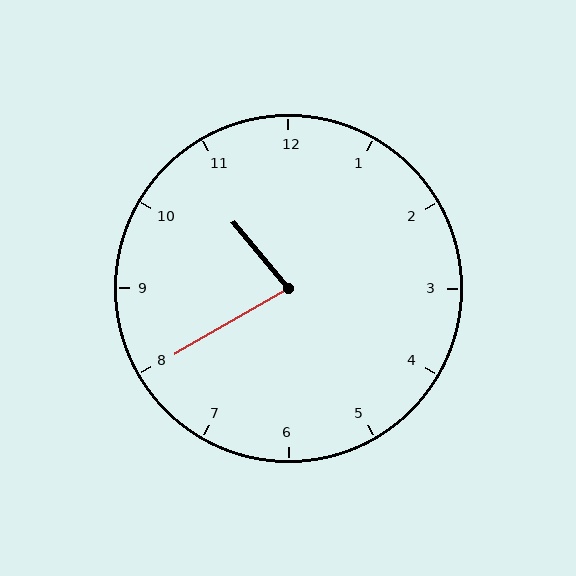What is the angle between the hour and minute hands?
Approximately 80 degrees.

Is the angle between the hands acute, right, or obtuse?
It is acute.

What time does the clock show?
10:40.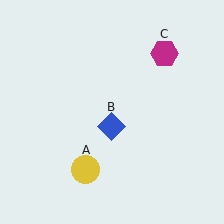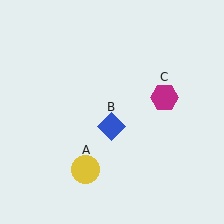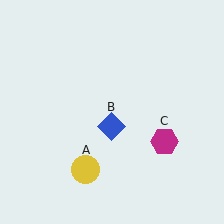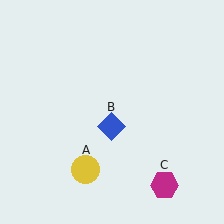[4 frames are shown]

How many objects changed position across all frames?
1 object changed position: magenta hexagon (object C).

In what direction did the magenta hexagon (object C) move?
The magenta hexagon (object C) moved down.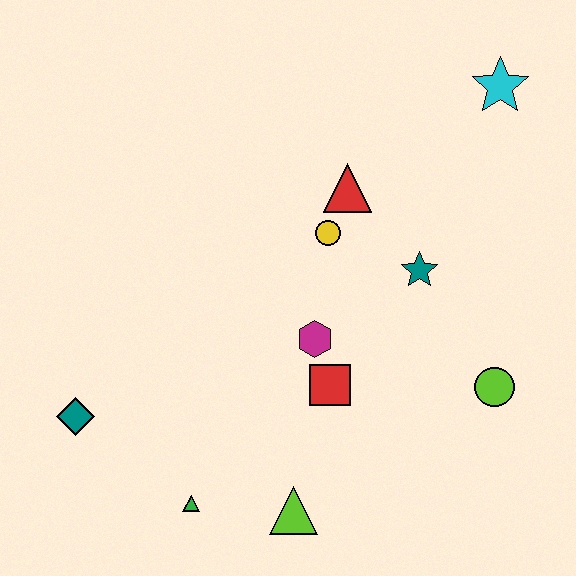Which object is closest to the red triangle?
The yellow circle is closest to the red triangle.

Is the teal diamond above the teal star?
No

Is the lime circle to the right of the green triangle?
Yes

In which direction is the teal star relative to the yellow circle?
The teal star is to the right of the yellow circle.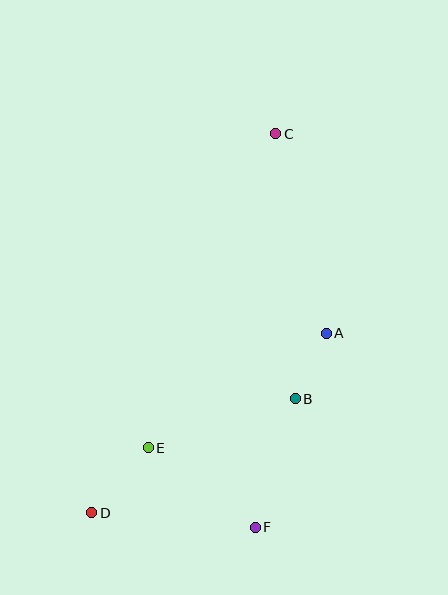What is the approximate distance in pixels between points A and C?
The distance between A and C is approximately 206 pixels.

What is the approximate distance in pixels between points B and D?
The distance between B and D is approximately 233 pixels.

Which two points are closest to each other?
Points A and B are closest to each other.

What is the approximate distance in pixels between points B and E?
The distance between B and E is approximately 155 pixels.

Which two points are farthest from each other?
Points C and D are farthest from each other.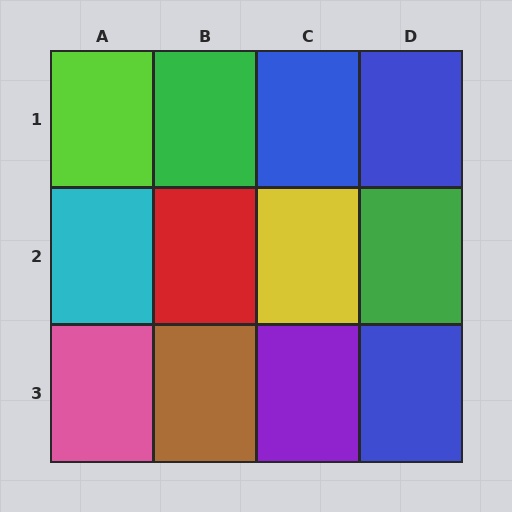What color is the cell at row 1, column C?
Blue.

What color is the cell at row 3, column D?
Blue.